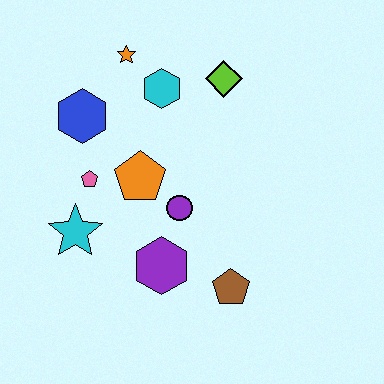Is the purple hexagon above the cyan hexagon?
No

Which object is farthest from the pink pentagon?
The brown pentagon is farthest from the pink pentagon.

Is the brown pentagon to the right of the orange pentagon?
Yes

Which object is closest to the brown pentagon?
The purple hexagon is closest to the brown pentagon.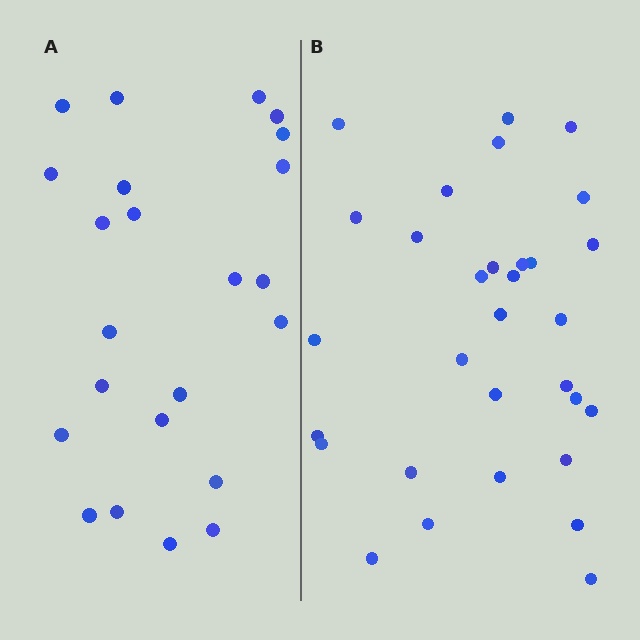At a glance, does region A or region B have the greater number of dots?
Region B (the right region) has more dots.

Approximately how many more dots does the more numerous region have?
Region B has roughly 8 or so more dots than region A.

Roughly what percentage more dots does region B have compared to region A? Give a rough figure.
About 35% more.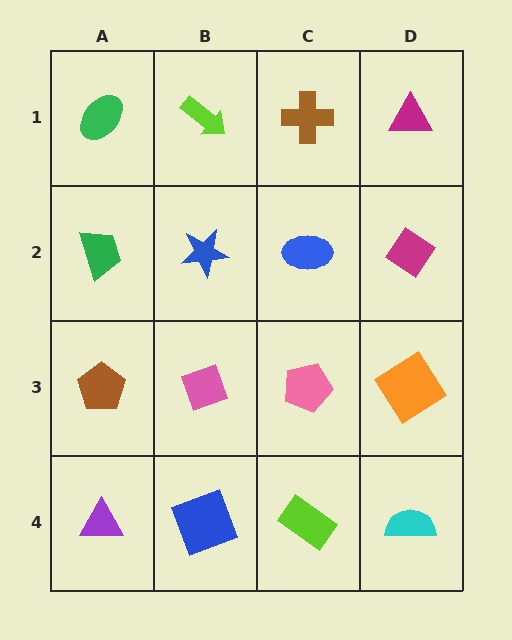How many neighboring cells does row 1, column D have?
2.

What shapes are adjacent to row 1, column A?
A green trapezoid (row 2, column A), a lime arrow (row 1, column B).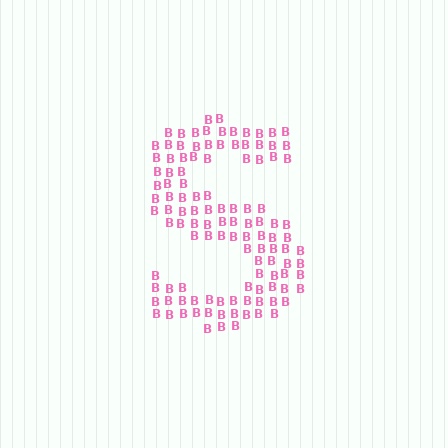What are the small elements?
The small elements are letter B's.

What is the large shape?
The large shape is the letter S.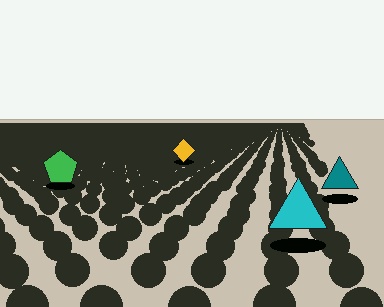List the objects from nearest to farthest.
From nearest to farthest: the cyan triangle, the teal triangle, the green pentagon, the yellow diamond.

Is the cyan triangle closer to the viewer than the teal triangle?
Yes. The cyan triangle is closer — you can tell from the texture gradient: the ground texture is coarser near it.